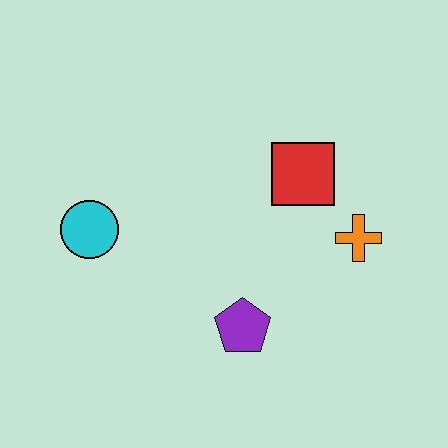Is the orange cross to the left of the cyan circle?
No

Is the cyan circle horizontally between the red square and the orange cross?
No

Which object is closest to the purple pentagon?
The orange cross is closest to the purple pentagon.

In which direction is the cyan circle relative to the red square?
The cyan circle is to the left of the red square.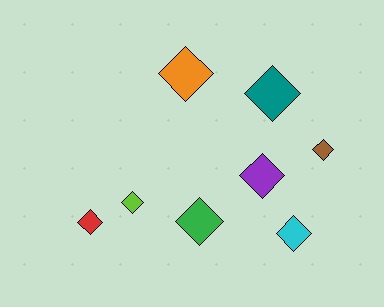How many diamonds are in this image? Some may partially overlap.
There are 8 diamonds.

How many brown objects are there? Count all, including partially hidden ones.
There is 1 brown object.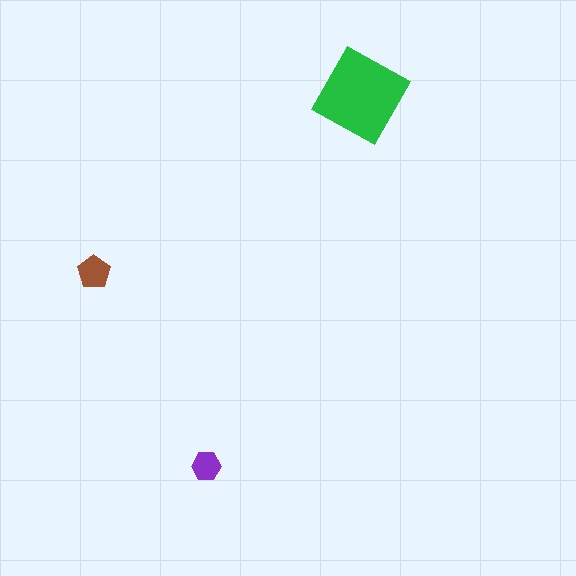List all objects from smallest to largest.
The purple hexagon, the brown pentagon, the green diamond.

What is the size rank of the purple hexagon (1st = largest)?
3rd.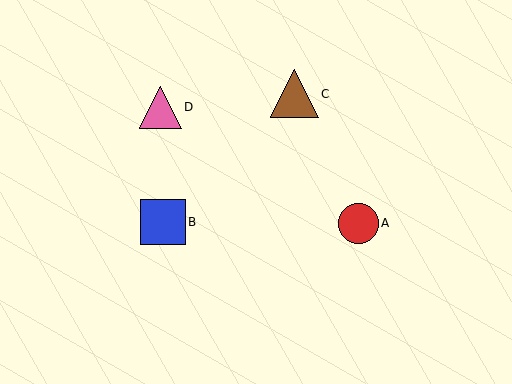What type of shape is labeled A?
Shape A is a red circle.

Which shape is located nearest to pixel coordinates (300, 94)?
The brown triangle (labeled C) at (294, 94) is nearest to that location.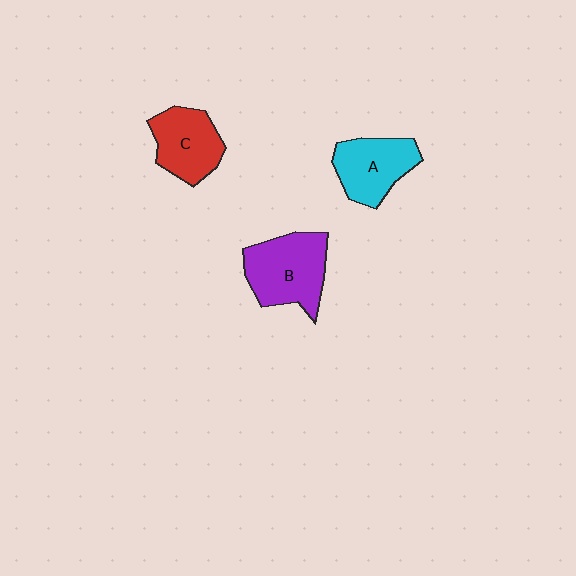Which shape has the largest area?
Shape B (purple).